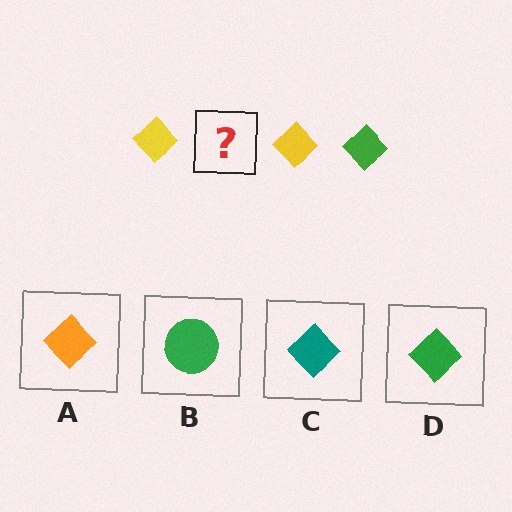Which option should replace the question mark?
Option D.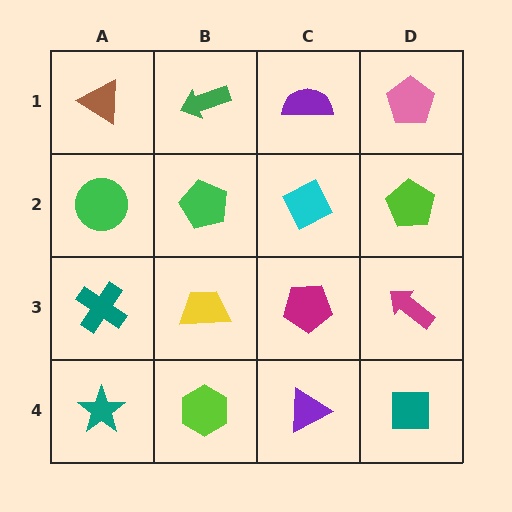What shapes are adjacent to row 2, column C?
A purple semicircle (row 1, column C), a magenta pentagon (row 3, column C), a green pentagon (row 2, column B), a lime pentagon (row 2, column D).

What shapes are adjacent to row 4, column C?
A magenta pentagon (row 3, column C), a lime hexagon (row 4, column B), a teal square (row 4, column D).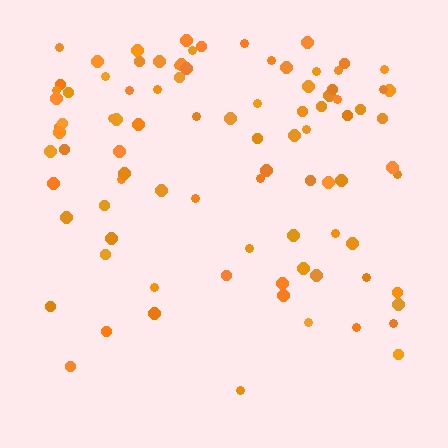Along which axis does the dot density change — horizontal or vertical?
Vertical.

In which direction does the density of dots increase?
From bottom to top, with the top side densest.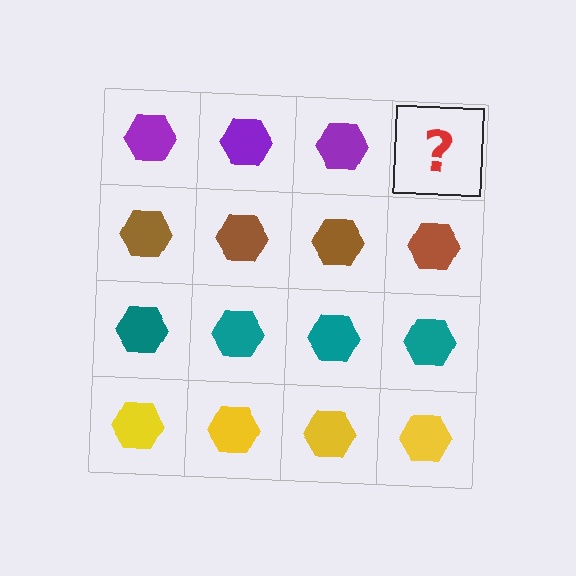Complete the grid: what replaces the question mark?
The question mark should be replaced with a purple hexagon.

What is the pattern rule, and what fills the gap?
The rule is that each row has a consistent color. The gap should be filled with a purple hexagon.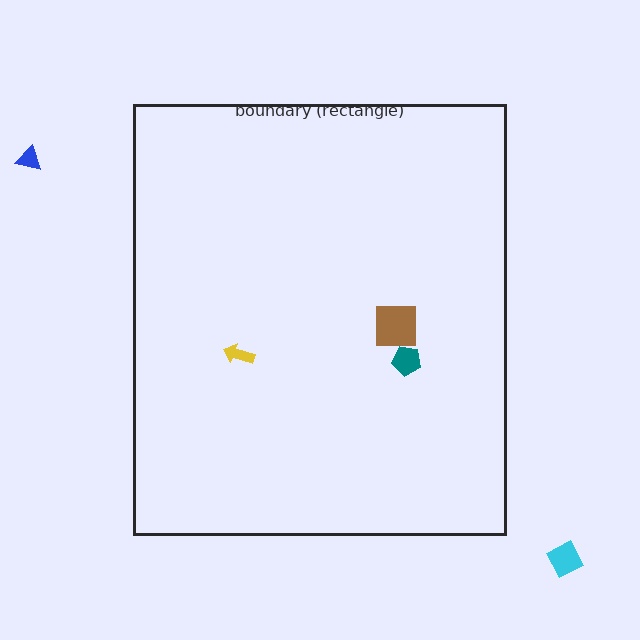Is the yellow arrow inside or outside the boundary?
Inside.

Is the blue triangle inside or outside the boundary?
Outside.